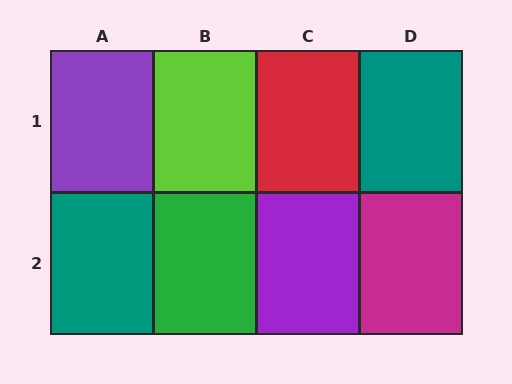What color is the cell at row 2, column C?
Purple.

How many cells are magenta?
1 cell is magenta.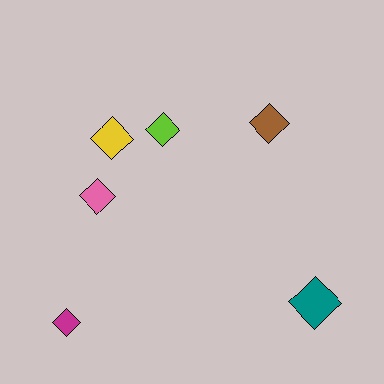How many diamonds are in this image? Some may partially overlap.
There are 6 diamonds.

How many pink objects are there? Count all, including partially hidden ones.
There is 1 pink object.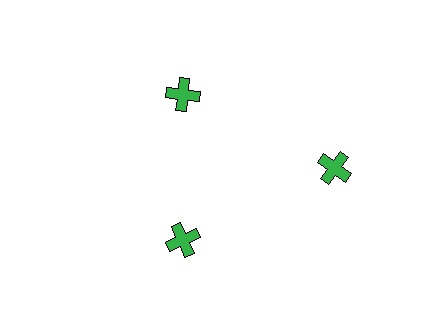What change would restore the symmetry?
The symmetry would be restored by moving it inward, back onto the ring so that all 3 crosses sit at equal angles and equal distance from the center.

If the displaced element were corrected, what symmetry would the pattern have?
It would have 3-fold rotational symmetry — the pattern would map onto itself every 120 degrees.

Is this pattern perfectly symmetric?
No. The 3 green crosses are arranged in a ring, but one element near the 3 o'clock position is pushed outward from the center, breaking the 3-fold rotational symmetry.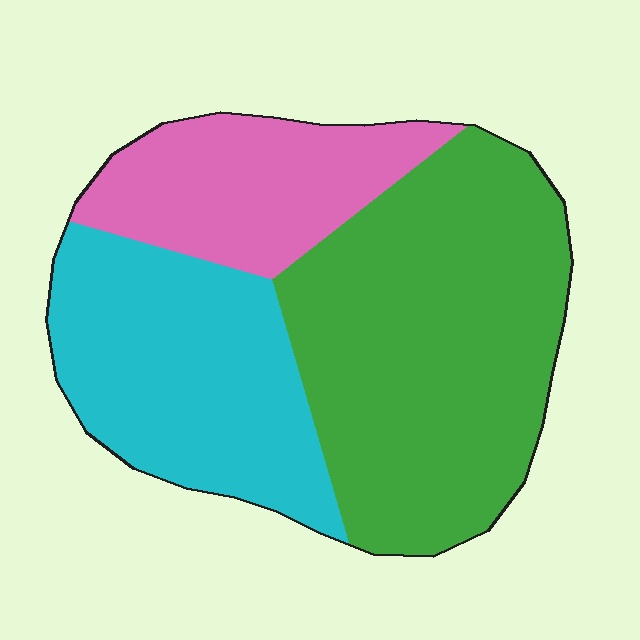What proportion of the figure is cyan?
Cyan takes up about one third (1/3) of the figure.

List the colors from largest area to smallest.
From largest to smallest: green, cyan, pink.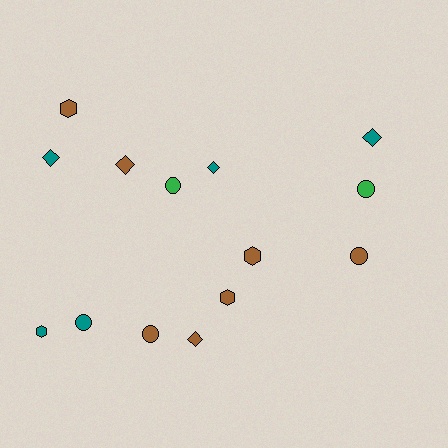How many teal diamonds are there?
There are 3 teal diamonds.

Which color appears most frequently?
Brown, with 7 objects.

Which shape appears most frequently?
Circle, with 5 objects.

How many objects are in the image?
There are 14 objects.